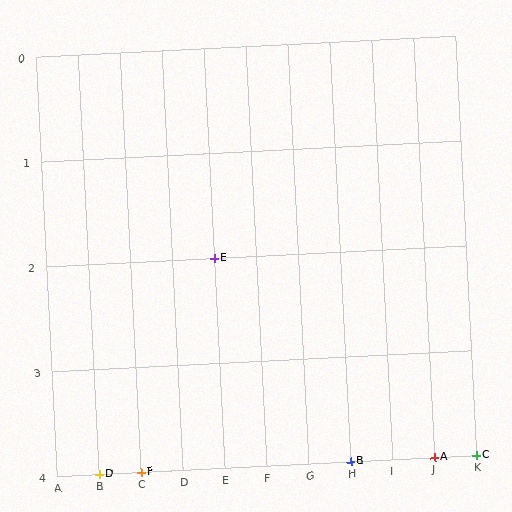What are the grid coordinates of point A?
Point A is at grid coordinates (J, 4).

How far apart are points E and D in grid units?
Points E and D are 3 columns and 2 rows apart (about 3.6 grid units diagonally).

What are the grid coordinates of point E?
Point E is at grid coordinates (E, 2).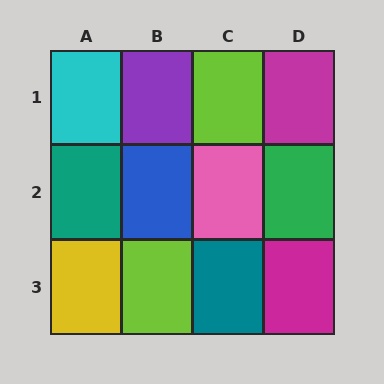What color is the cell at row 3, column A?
Yellow.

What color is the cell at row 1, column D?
Magenta.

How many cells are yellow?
1 cell is yellow.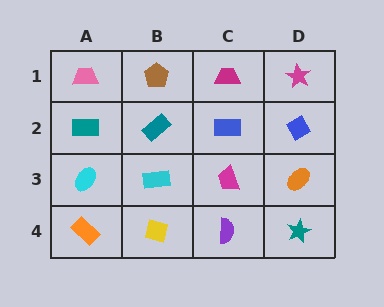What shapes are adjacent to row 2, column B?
A brown pentagon (row 1, column B), a cyan rectangle (row 3, column B), a teal rectangle (row 2, column A), a blue rectangle (row 2, column C).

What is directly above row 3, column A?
A teal rectangle.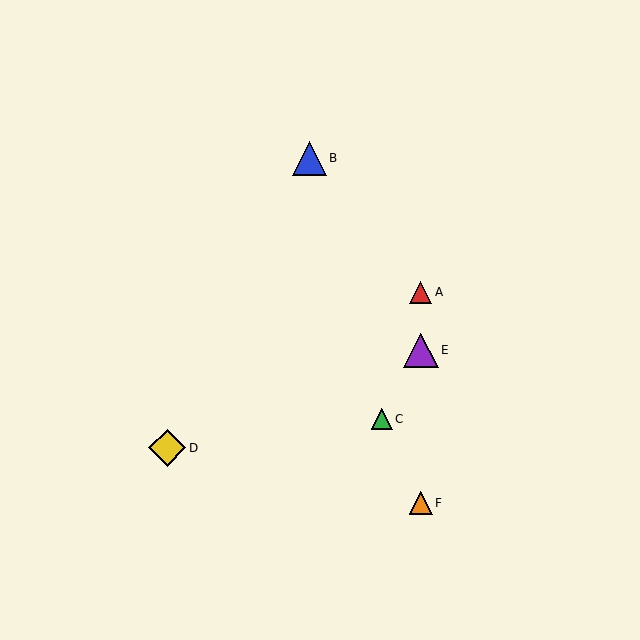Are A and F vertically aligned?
Yes, both are at x≈421.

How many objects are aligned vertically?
3 objects (A, E, F) are aligned vertically.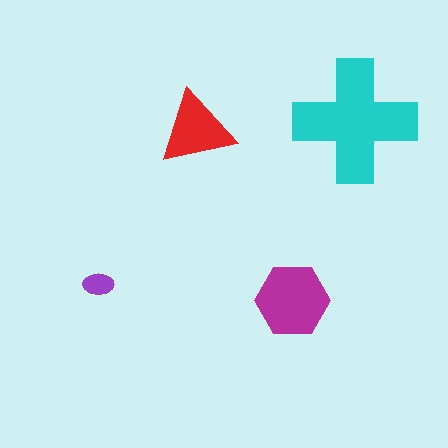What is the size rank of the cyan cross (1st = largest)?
1st.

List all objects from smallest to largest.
The purple ellipse, the red triangle, the magenta hexagon, the cyan cross.